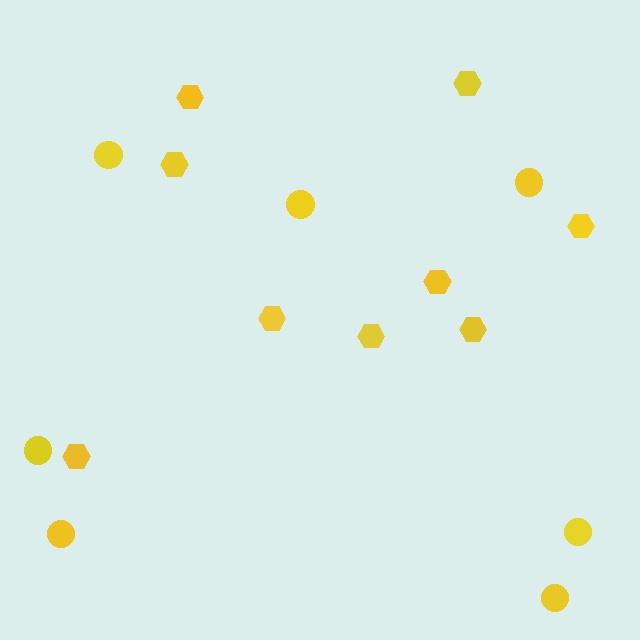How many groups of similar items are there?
There are 2 groups: one group of circles (7) and one group of hexagons (9).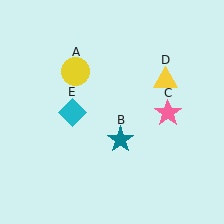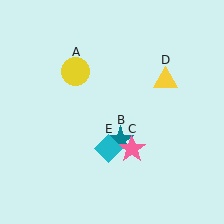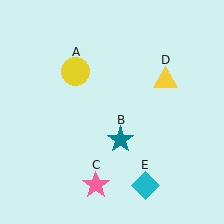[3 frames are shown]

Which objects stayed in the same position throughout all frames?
Yellow circle (object A) and teal star (object B) and yellow triangle (object D) remained stationary.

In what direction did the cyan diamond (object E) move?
The cyan diamond (object E) moved down and to the right.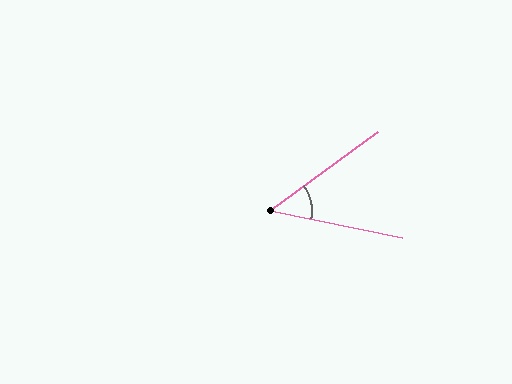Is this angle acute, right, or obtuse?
It is acute.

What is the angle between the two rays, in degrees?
Approximately 48 degrees.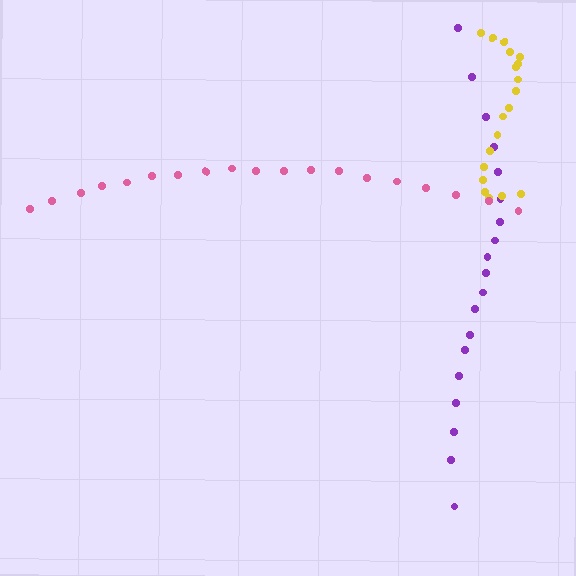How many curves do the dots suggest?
There are 3 distinct paths.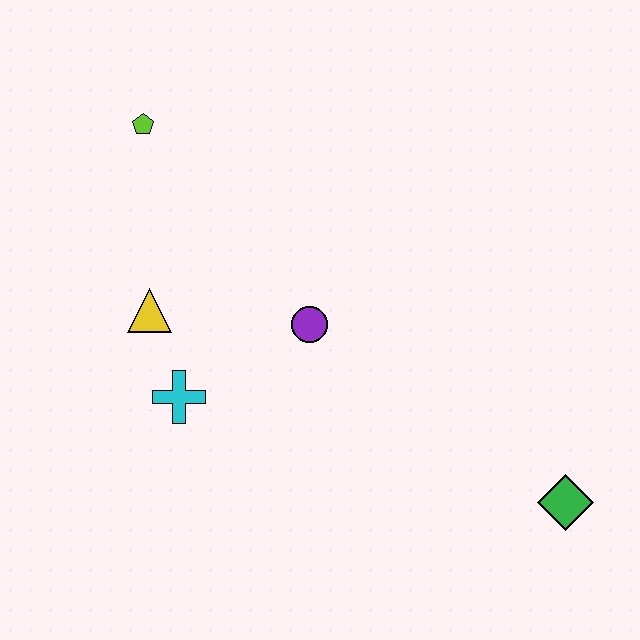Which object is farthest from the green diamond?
The lime pentagon is farthest from the green diamond.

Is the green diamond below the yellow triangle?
Yes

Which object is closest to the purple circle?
The cyan cross is closest to the purple circle.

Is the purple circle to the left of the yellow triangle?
No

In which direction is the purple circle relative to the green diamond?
The purple circle is to the left of the green diamond.